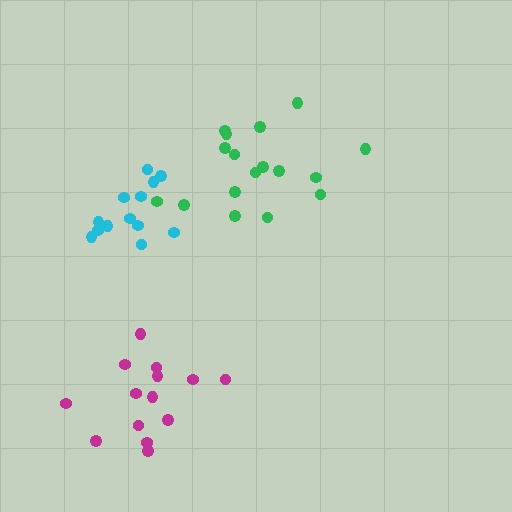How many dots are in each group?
Group 1: 17 dots, Group 2: 14 dots, Group 3: 13 dots (44 total).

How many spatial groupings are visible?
There are 3 spatial groupings.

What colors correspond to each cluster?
The clusters are colored: green, magenta, cyan.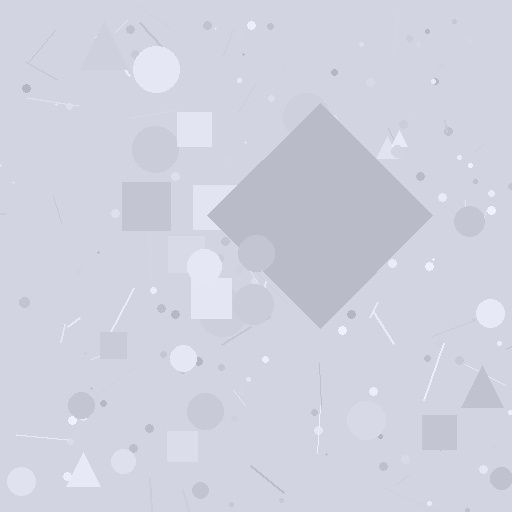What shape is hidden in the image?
A diamond is hidden in the image.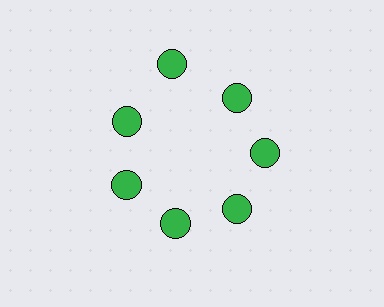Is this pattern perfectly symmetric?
No. The 7 green circles are arranged in a ring, but one element near the 12 o'clock position is pushed outward from the center, breaking the 7-fold rotational symmetry.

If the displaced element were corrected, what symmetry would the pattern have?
It would have 7-fold rotational symmetry — the pattern would map onto itself every 51 degrees.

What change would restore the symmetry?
The symmetry would be restored by moving it inward, back onto the ring so that all 7 circles sit at equal angles and equal distance from the center.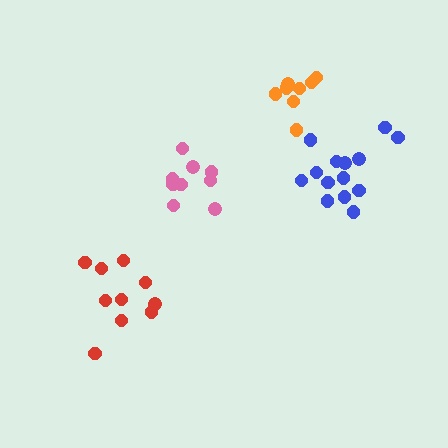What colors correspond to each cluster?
The clusters are colored: red, pink, blue, orange.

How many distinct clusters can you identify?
There are 4 distinct clusters.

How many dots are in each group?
Group 1: 10 dots, Group 2: 9 dots, Group 3: 14 dots, Group 4: 8 dots (41 total).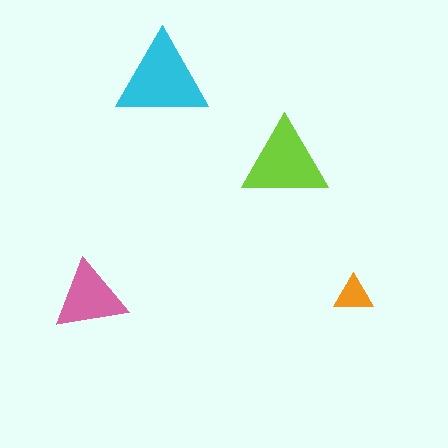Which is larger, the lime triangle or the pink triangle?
The lime one.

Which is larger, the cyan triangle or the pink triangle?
The cyan one.